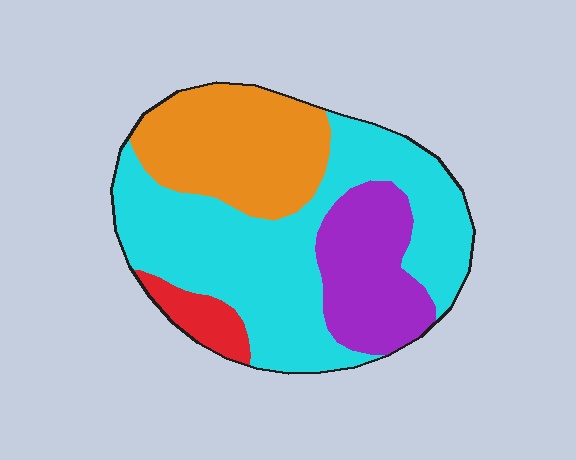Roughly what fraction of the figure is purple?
Purple covers 19% of the figure.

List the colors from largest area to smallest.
From largest to smallest: cyan, orange, purple, red.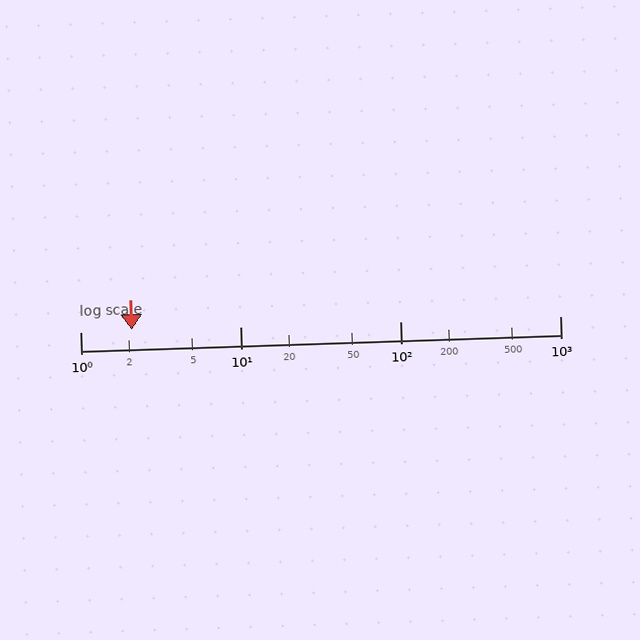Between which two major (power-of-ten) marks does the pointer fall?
The pointer is between 1 and 10.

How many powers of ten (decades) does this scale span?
The scale spans 3 decades, from 1 to 1000.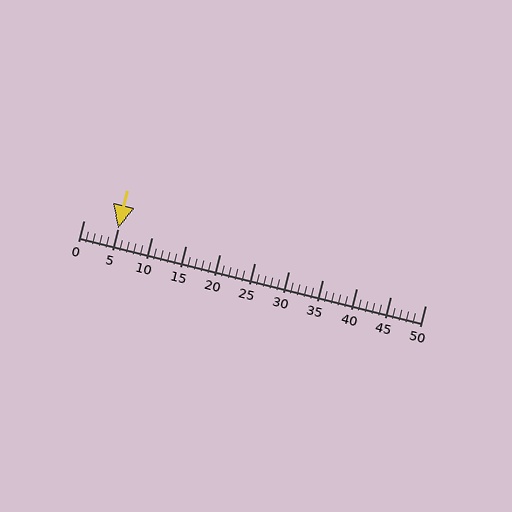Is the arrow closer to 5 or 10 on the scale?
The arrow is closer to 5.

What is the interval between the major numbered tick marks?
The major tick marks are spaced 5 units apart.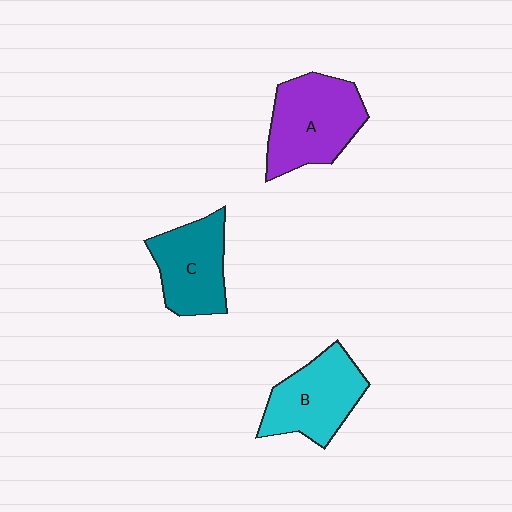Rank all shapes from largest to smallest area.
From largest to smallest: A (purple), B (cyan), C (teal).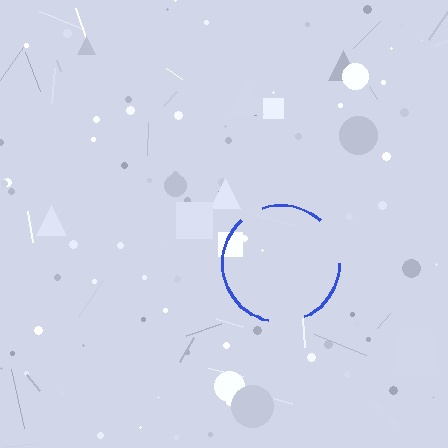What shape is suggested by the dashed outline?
The dashed outline suggests a circle.